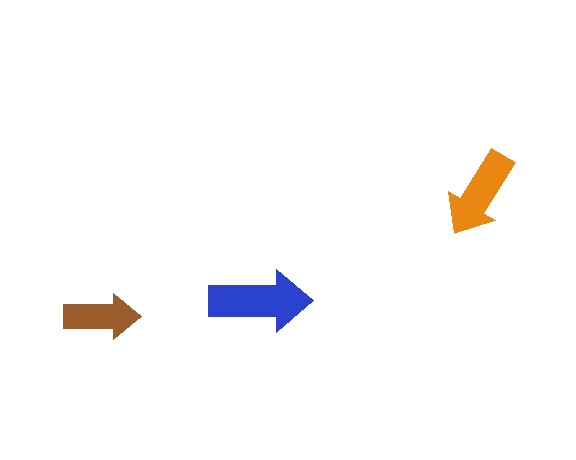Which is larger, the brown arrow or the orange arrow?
The orange one.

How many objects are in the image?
There are 3 objects in the image.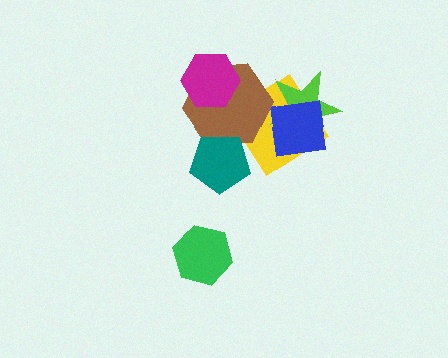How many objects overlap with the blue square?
2 objects overlap with the blue square.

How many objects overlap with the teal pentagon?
1 object overlaps with the teal pentagon.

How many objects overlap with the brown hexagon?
3 objects overlap with the brown hexagon.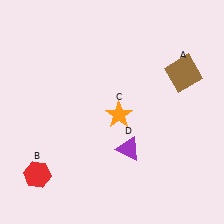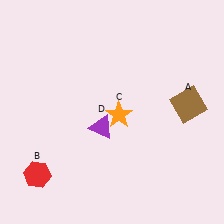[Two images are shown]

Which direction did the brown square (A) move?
The brown square (A) moved down.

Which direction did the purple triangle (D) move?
The purple triangle (D) moved left.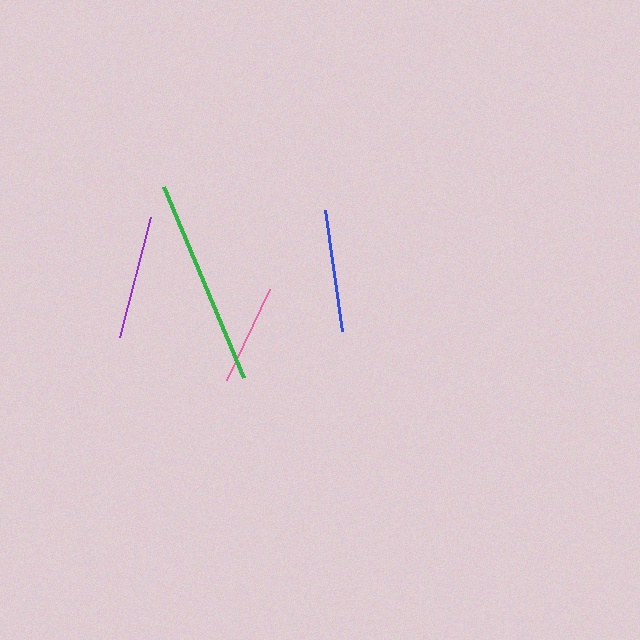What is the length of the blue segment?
The blue segment is approximately 122 pixels long.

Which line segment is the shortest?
The pink line is the shortest at approximately 101 pixels.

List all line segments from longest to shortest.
From longest to shortest: green, purple, blue, pink.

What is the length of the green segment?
The green segment is approximately 207 pixels long.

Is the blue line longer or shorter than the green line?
The green line is longer than the blue line.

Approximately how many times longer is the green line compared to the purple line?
The green line is approximately 1.7 times the length of the purple line.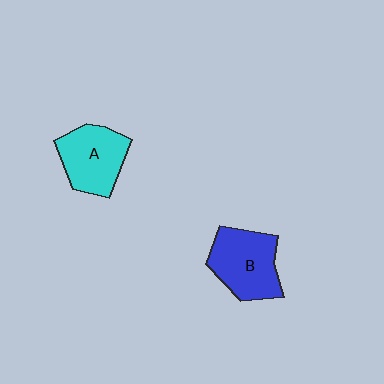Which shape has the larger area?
Shape B (blue).